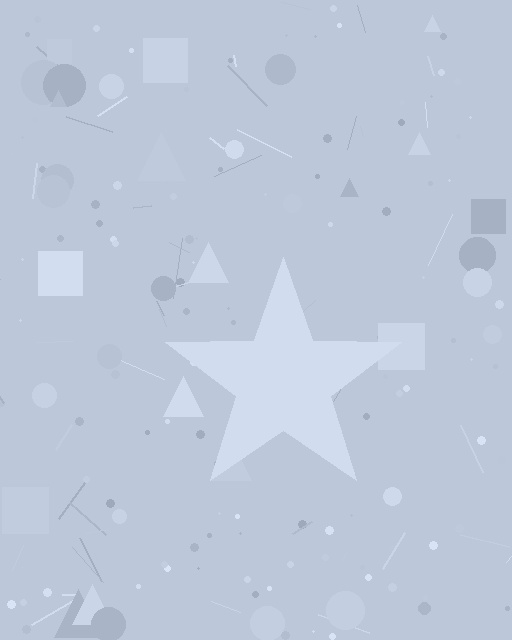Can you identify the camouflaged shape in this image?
The camouflaged shape is a star.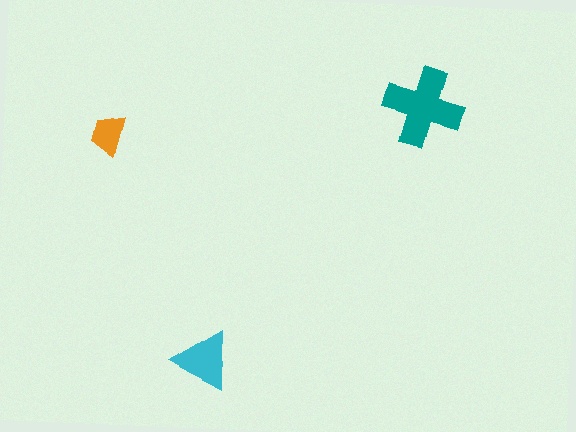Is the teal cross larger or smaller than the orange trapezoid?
Larger.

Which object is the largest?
The teal cross.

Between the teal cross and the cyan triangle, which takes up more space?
The teal cross.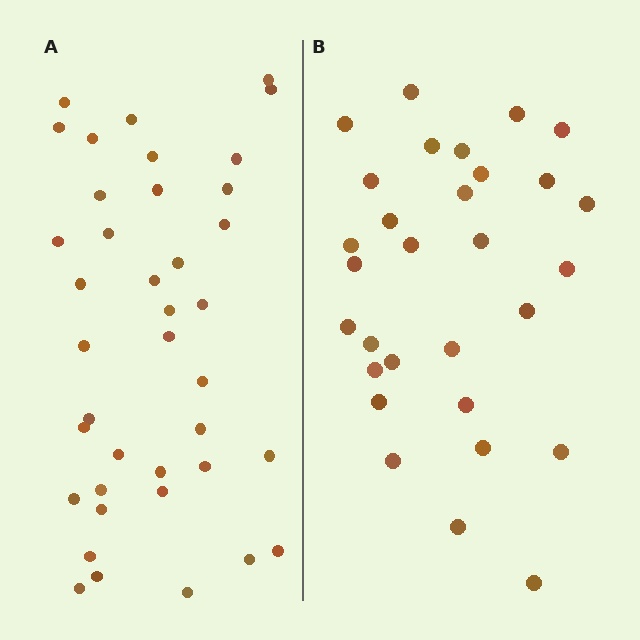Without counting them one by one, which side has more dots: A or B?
Region A (the left region) has more dots.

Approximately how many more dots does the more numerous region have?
Region A has roughly 8 or so more dots than region B.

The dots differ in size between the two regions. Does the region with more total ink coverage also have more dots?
No. Region B has more total ink coverage because its dots are larger, but region A actually contains more individual dots. Total area can be misleading — the number of items is what matters here.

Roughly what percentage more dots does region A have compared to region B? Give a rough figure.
About 30% more.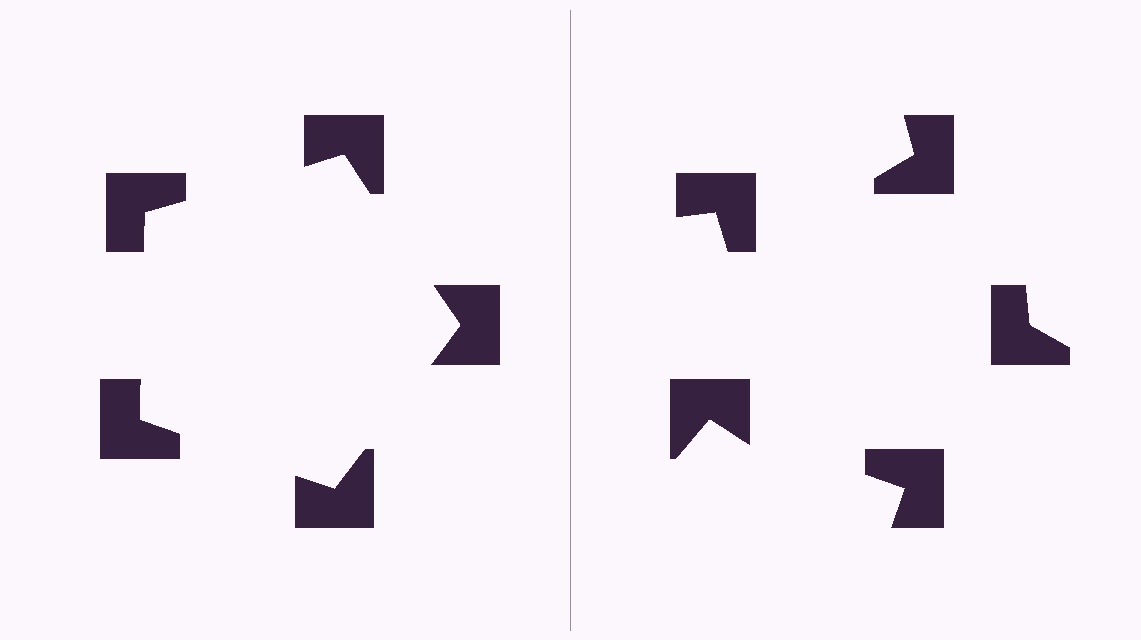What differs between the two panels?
The notched squares are positioned identically on both sides; only the wedge orientations differ. On the left they align to a pentagon; on the right they are misaligned.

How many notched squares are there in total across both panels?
10 — 5 on each side.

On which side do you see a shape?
An illusory pentagon appears on the left side. On the right side the wedge cuts are rotated, so no coherent shape forms.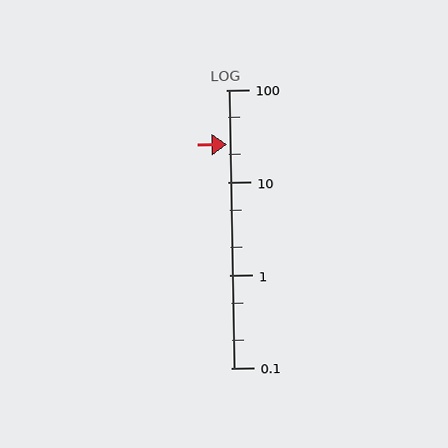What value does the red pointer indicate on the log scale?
The pointer indicates approximately 26.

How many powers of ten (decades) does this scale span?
The scale spans 3 decades, from 0.1 to 100.